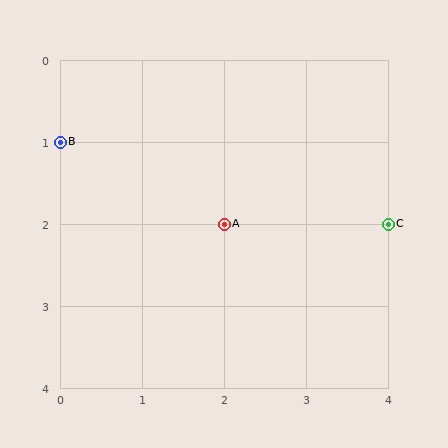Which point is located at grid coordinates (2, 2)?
Point A is at (2, 2).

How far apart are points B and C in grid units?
Points B and C are 4 columns and 1 row apart (about 4.1 grid units diagonally).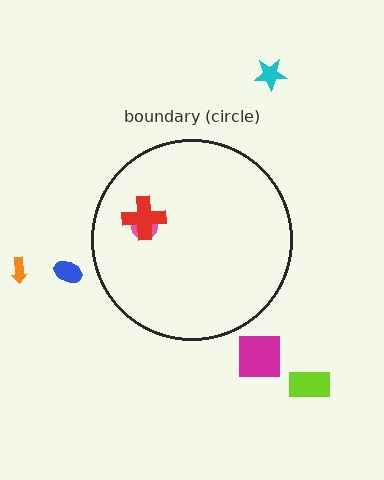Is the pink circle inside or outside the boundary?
Inside.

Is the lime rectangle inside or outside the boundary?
Outside.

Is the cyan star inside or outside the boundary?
Outside.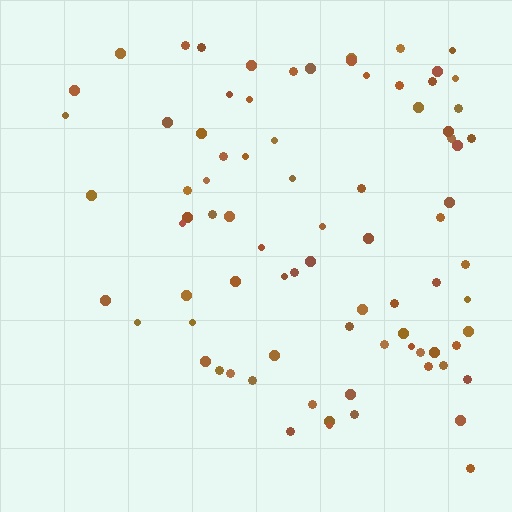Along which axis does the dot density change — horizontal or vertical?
Horizontal.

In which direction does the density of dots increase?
From left to right, with the right side densest.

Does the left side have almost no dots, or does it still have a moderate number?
Still a moderate number, just noticeably fewer than the right.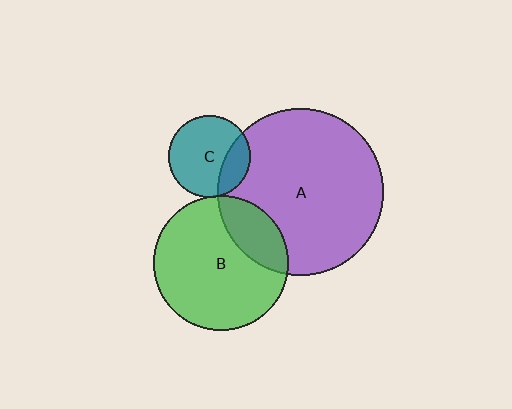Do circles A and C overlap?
Yes.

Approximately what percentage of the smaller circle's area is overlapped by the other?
Approximately 25%.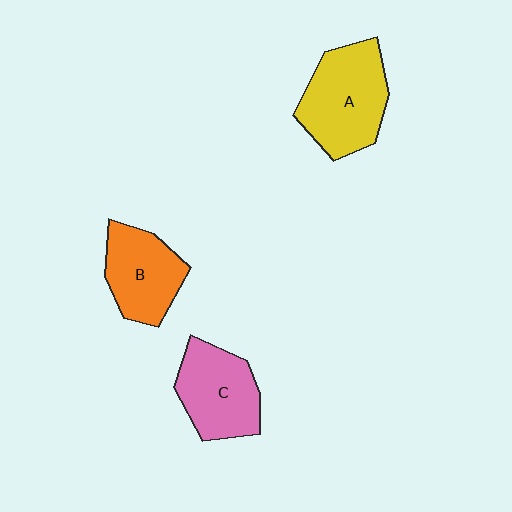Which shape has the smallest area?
Shape B (orange).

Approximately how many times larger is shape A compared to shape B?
Approximately 1.3 times.